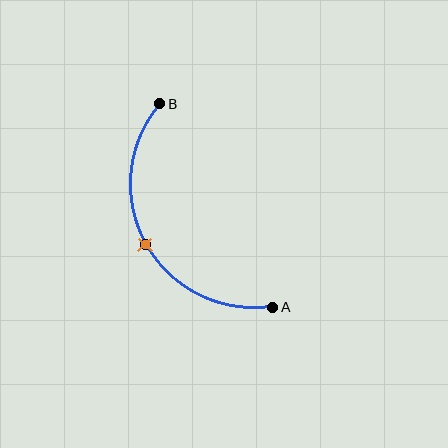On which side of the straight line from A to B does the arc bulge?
The arc bulges to the left of the straight line connecting A and B.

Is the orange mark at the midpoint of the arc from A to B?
Yes. The orange mark lies on the arc at equal arc-length from both A and B — it is the arc midpoint.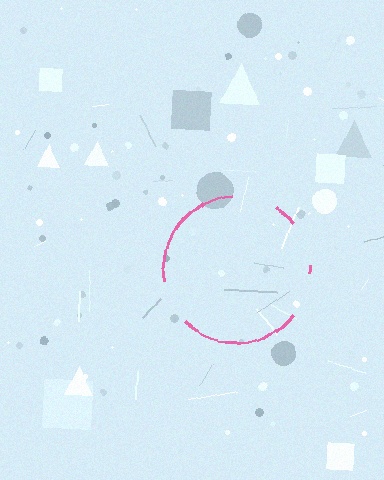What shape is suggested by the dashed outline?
The dashed outline suggests a circle.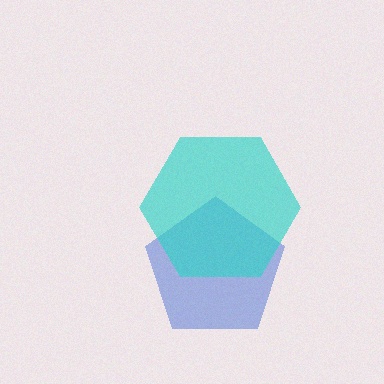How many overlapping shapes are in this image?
There are 2 overlapping shapes in the image.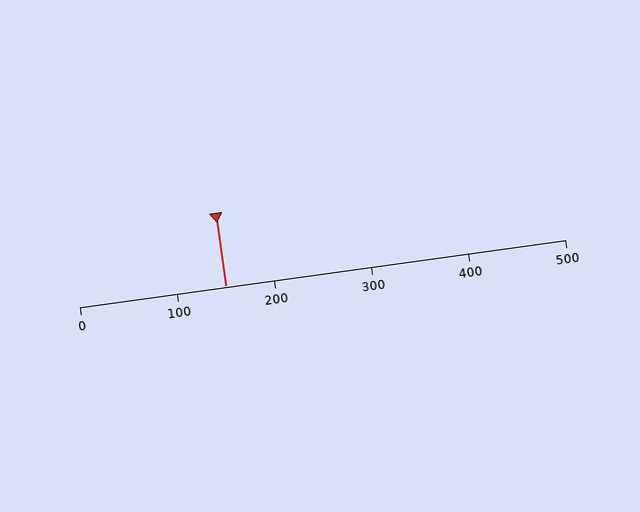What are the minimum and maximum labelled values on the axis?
The axis runs from 0 to 500.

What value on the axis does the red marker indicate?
The marker indicates approximately 150.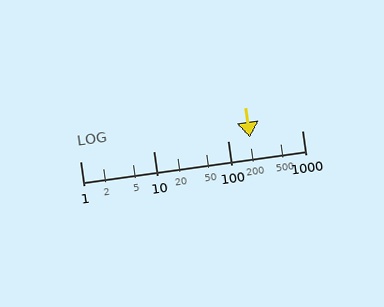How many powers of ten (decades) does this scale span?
The scale spans 3 decades, from 1 to 1000.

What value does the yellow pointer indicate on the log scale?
The pointer indicates approximately 200.